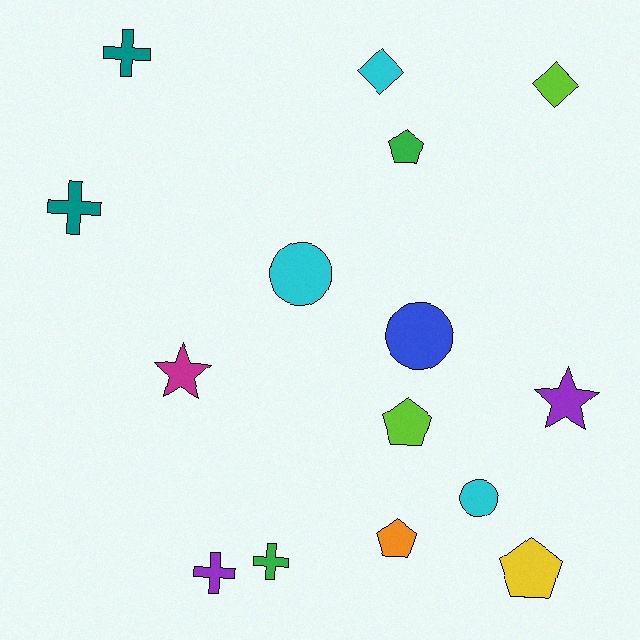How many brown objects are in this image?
There are no brown objects.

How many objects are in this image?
There are 15 objects.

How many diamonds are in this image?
There are 2 diamonds.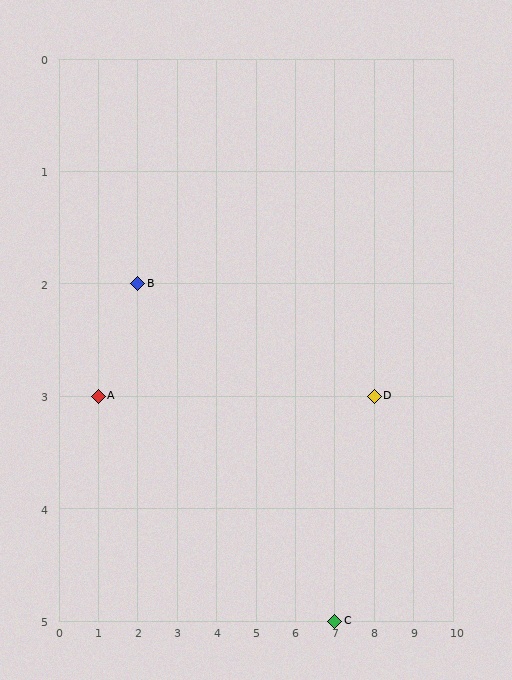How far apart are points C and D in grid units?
Points C and D are 1 column and 2 rows apart (about 2.2 grid units diagonally).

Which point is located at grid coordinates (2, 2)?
Point B is at (2, 2).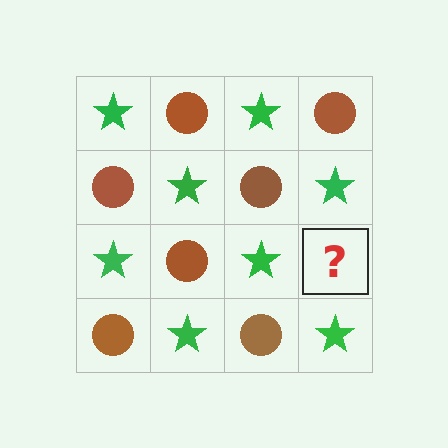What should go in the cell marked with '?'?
The missing cell should contain a brown circle.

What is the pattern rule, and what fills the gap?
The rule is that it alternates green star and brown circle in a checkerboard pattern. The gap should be filled with a brown circle.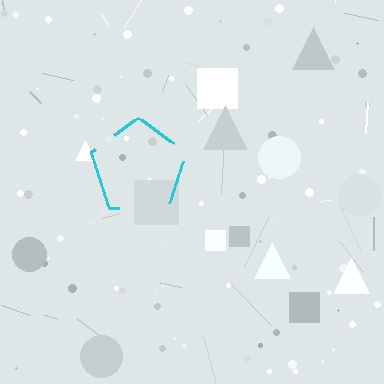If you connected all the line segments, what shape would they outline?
They would outline a pentagon.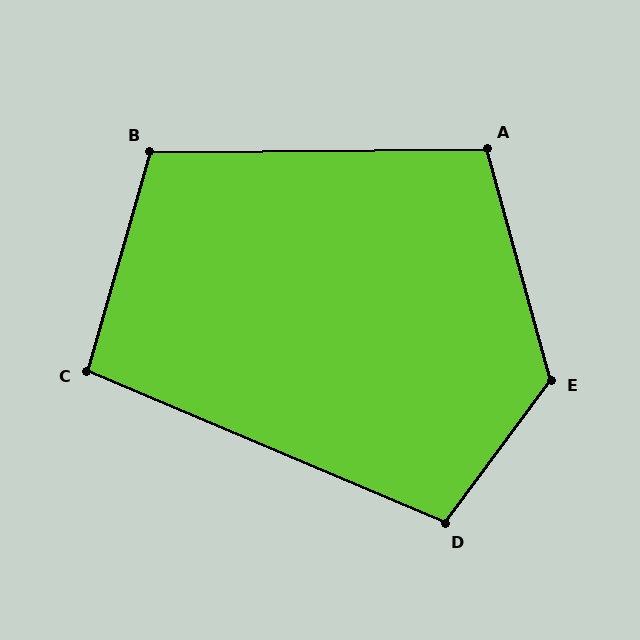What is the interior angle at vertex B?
Approximately 107 degrees (obtuse).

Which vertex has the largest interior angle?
E, at approximately 128 degrees.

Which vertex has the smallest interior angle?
C, at approximately 97 degrees.